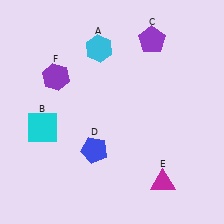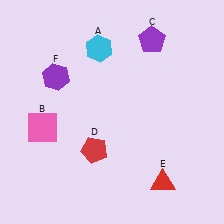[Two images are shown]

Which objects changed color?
B changed from cyan to pink. D changed from blue to red. E changed from magenta to red.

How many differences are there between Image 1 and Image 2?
There are 3 differences between the two images.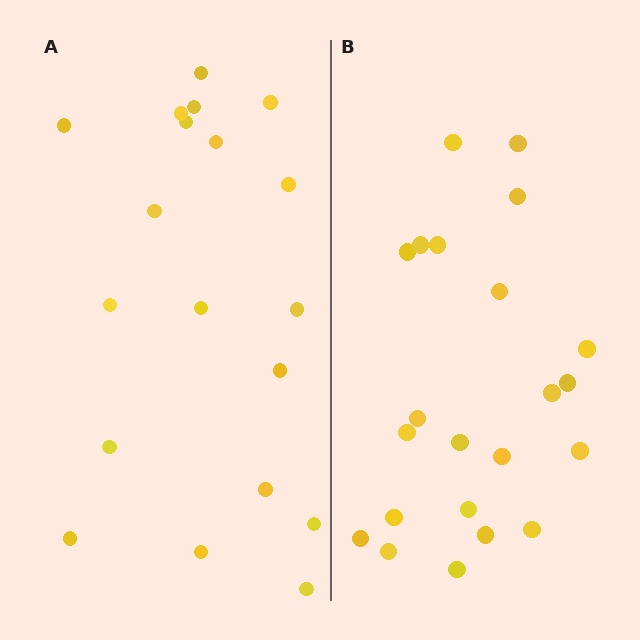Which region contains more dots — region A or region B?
Region B (the right region) has more dots.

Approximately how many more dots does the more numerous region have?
Region B has just a few more — roughly 2 or 3 more dots than region A.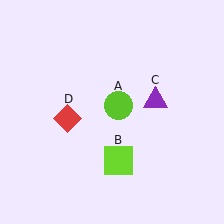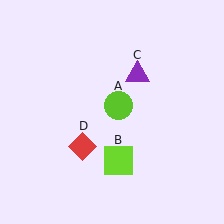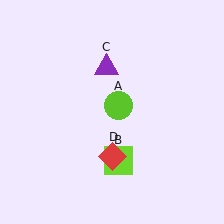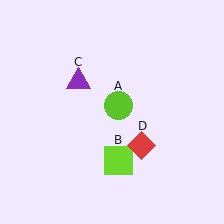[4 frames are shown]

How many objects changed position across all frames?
2 objects changed position: purple triangle (object C), red diamond (object D).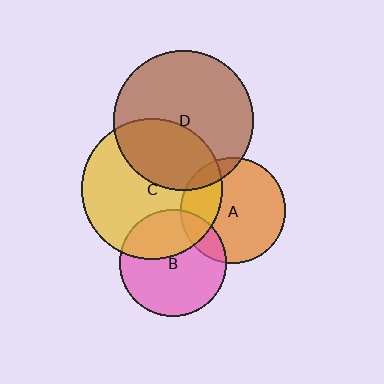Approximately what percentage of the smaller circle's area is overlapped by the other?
Approximately 25%.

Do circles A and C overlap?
Yes.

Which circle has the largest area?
Circle D (brown).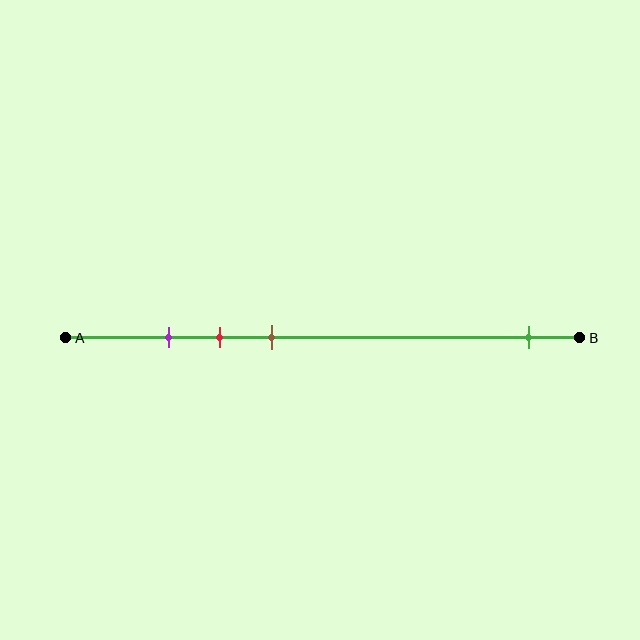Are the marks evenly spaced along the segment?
No, the marks are not evenly spaced.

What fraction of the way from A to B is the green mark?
The green mark is approximately 90% (0.9) of the way from A to B.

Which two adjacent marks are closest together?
The purple and red marks are the closest adjacent pair.